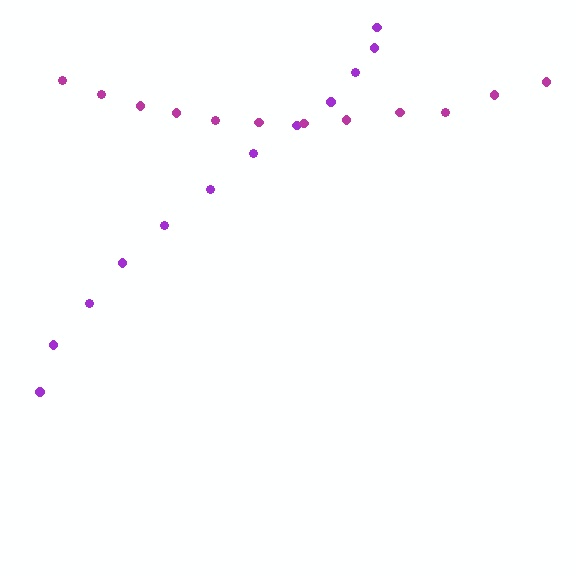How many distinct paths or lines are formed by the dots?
There are 2 distinct paths.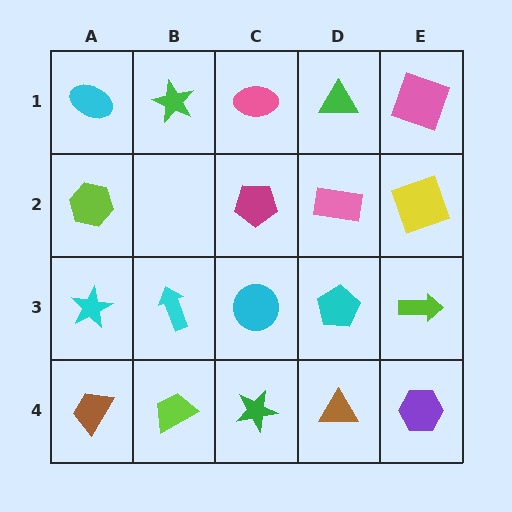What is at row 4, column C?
A green star.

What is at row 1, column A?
A cyan ellipse.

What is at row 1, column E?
A pink square.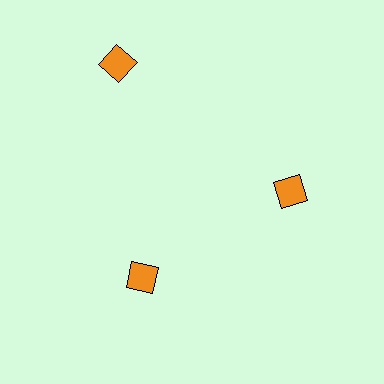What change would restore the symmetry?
The symmetry would be restored by moving it inward, back onto the ring so that all 3 diamonds sit at equal angles and equal distance from the center.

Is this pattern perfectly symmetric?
No. The 3 orange diamonds are arranged in a ring, but one element near the 11 o'clock position is pushed outward from the center, breaking the 3-fold rotational symmetry.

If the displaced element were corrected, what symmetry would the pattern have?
It would have 3-fold rotational symmetry — the pattern would map onto itself every 120 degrees.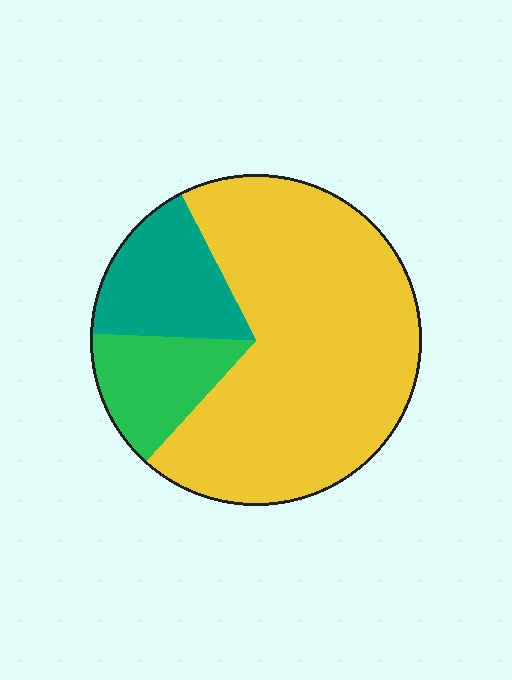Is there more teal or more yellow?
Yellow.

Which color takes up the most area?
Yellow, at roughly 70%.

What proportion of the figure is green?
Green covers 14% of the figure.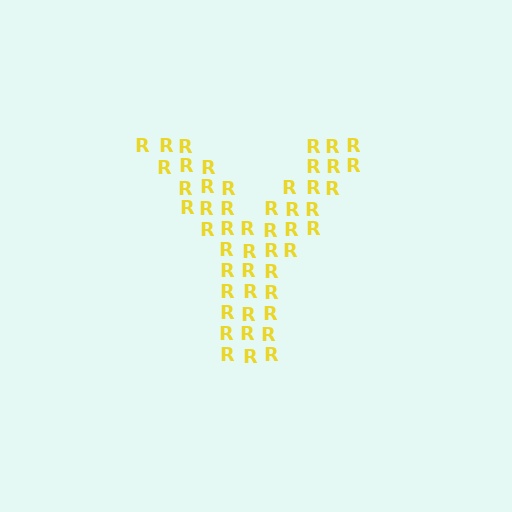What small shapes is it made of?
It is made of small letter R's.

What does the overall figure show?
The overall figure shows the letter Y.